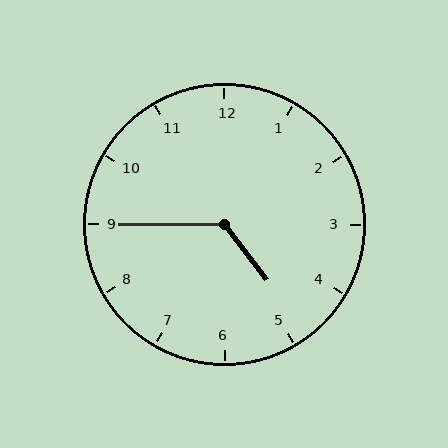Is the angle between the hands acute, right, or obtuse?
It is obtuse.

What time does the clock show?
4:45.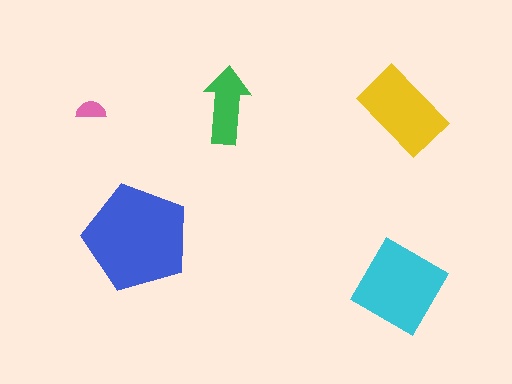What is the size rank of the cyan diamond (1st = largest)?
2nd.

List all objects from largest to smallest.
The blue pentagon, the cyan diamond, the yellow rectangle, the green arrow, the pink semicircle.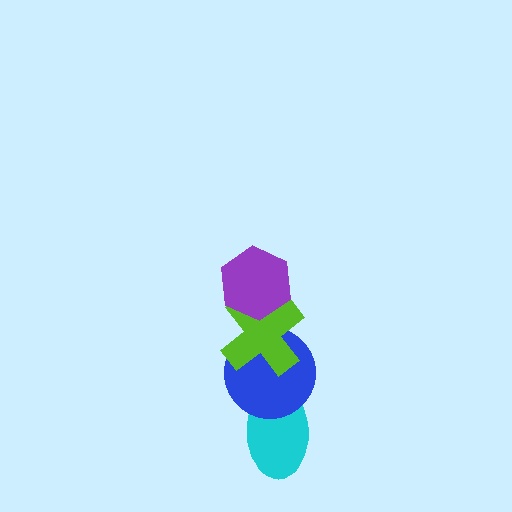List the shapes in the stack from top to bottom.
From top to bottom: the purple hexagon, the lime cross, the blue circle, the cyan ellipse.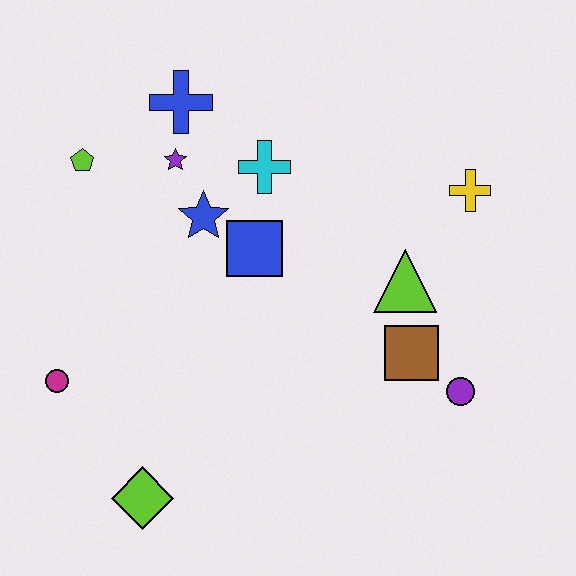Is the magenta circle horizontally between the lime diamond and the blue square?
No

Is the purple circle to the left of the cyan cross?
No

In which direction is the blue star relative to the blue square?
The blue star is to the left of the blue square.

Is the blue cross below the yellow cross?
No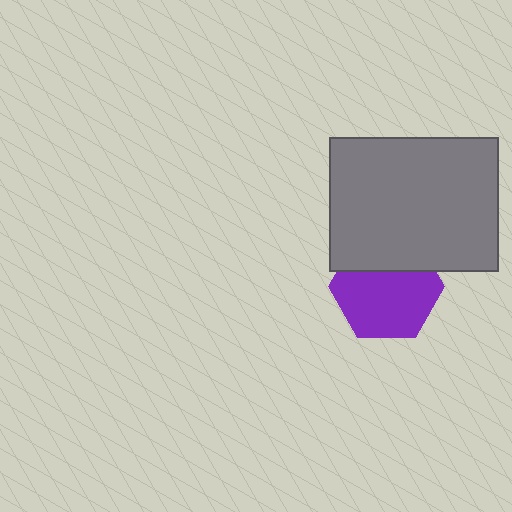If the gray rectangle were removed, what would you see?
You would see the complete purple hexagon.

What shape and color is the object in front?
The object in front is a gray rectangle.